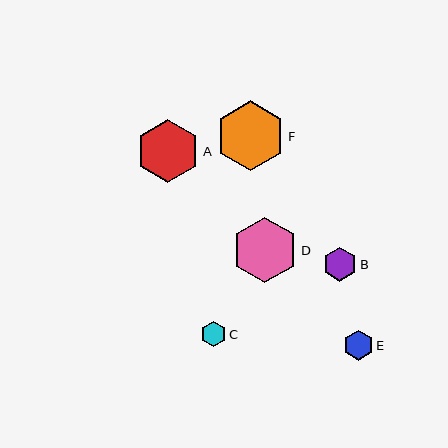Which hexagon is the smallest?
Hexagon C is the smallest with a size of approximately 25 pixels.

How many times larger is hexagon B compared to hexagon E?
Hexagon B is approximately 1.1 times the size of hexagon E.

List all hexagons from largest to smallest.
From largest to smallest: F, D, A, B, E, C.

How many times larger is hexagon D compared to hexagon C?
Hexagon D is approximately 2.6 times the size of hexagon C.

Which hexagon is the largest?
Hexagon F is the largest with a size of approximately 70 pixels.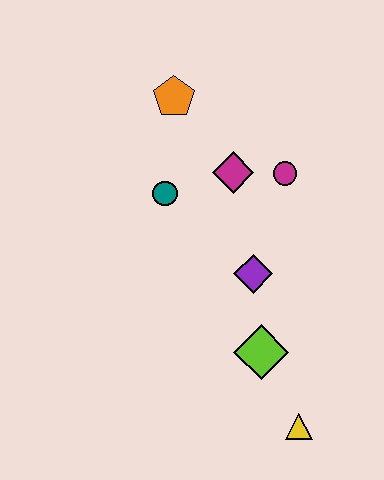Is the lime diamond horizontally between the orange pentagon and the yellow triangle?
Yes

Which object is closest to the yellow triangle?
The lime diamond is closest to the yellow triangle.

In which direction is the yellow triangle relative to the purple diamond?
The yellow triangle is below the purple diamond.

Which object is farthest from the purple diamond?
The orange pentagon is farthest from the purple diamond.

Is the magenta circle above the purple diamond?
Yes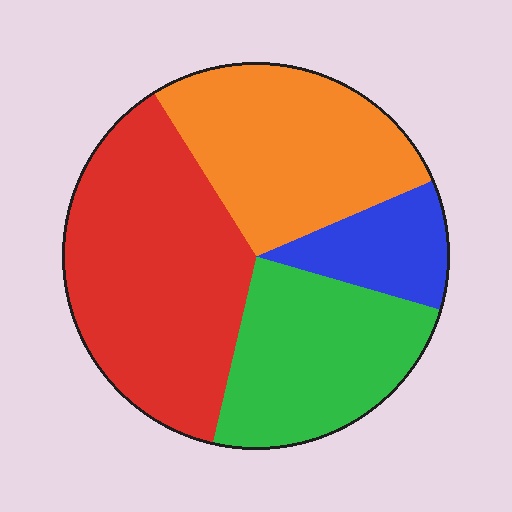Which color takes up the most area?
Red, at roughly 40%.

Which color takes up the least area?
Blue, at roughly 10%.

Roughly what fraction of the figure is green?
Green covers 24% of the figure.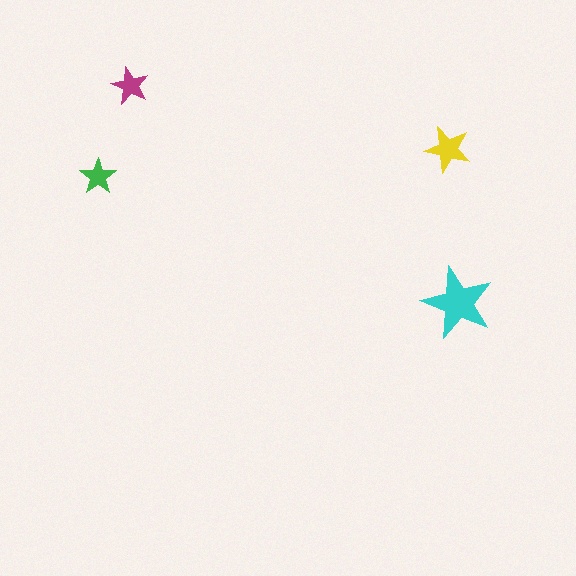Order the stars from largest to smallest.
the cyan one, the yellow one, the magenta one, the green one.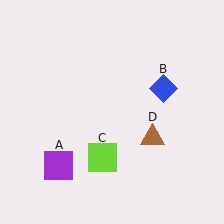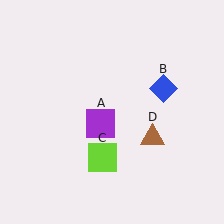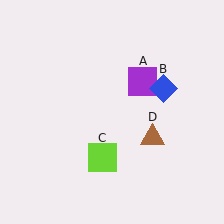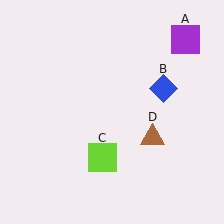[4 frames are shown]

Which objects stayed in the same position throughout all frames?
Blue diamond (object B) and lime square (object C) and brown triangle (object D) remained stationary.